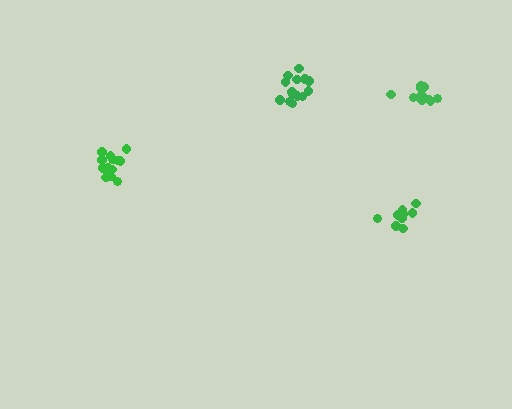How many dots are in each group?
Group 1: 14 dots, Group 2: 12 dots, Group 3: 9 dots, Group 4: 14 dots (49 total).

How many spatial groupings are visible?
There are 4 spatial groupings.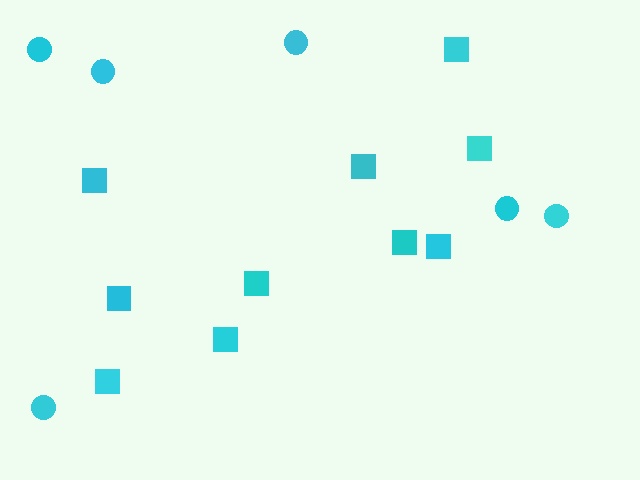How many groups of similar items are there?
There are 2 groups: one group of circles (6) and one group of squares (10).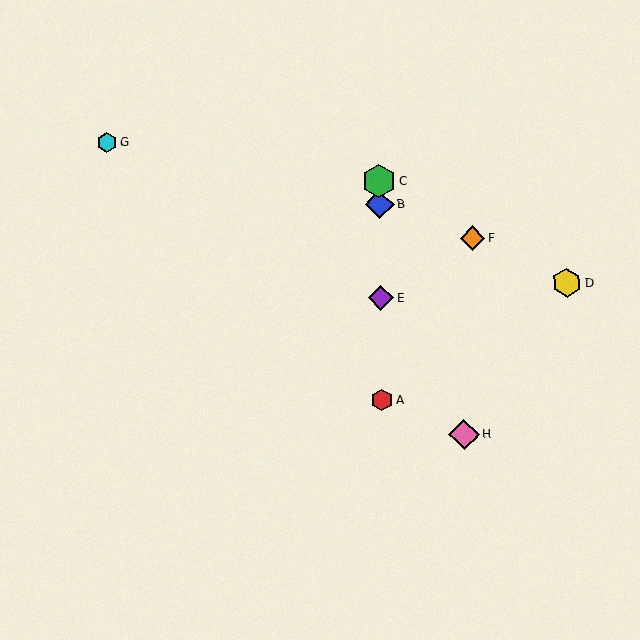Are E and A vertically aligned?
Yes, both are at x≈381.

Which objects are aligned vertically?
Objects A, B, C, E are aligned vertically.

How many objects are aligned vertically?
4 objects (A, B, C, E) are aligned vertically.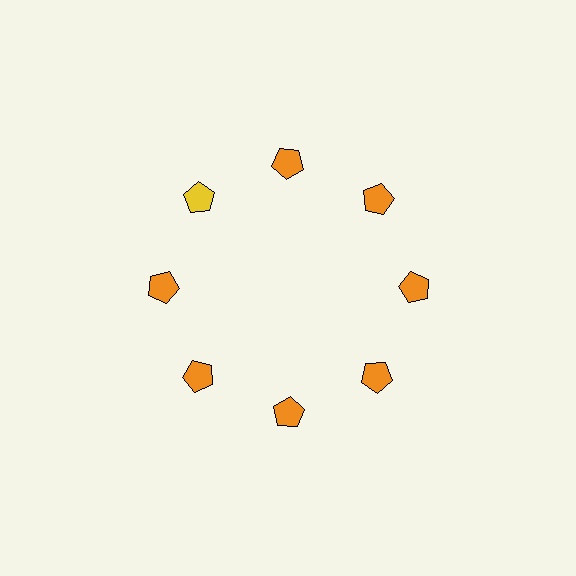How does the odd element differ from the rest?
It has a different color: yellow instead of orange.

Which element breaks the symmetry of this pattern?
The yellow pentagon at roughly the 10 o'clock position breaks the symmetry. All other shapes are orange pentagons.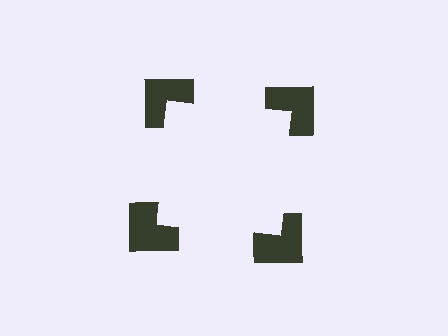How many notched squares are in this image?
There are 4 — one at each vertex of the illusory square.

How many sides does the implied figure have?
4 sides.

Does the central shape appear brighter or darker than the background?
It typically appears slightly brighter than the background, even though no actual brightness change is drawn.